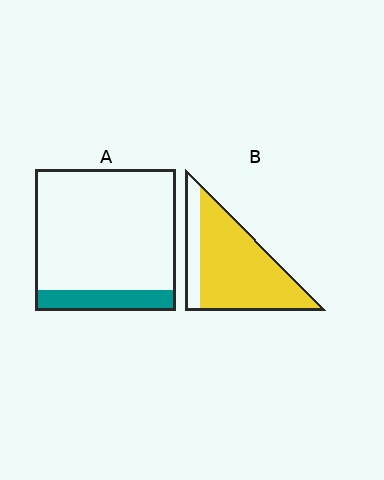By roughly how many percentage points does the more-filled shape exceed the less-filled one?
By roughly 65 percentage points (B over A).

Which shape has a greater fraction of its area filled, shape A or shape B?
Shape B.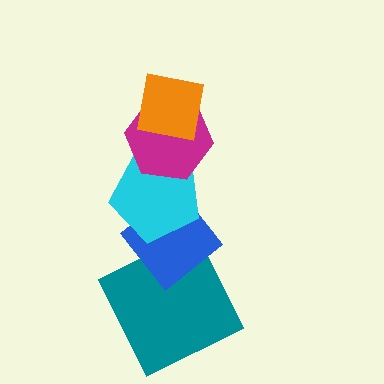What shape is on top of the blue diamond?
The cyan pentagon is on top of the blue diamond.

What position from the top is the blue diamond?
The blue diamond is 4th from the top.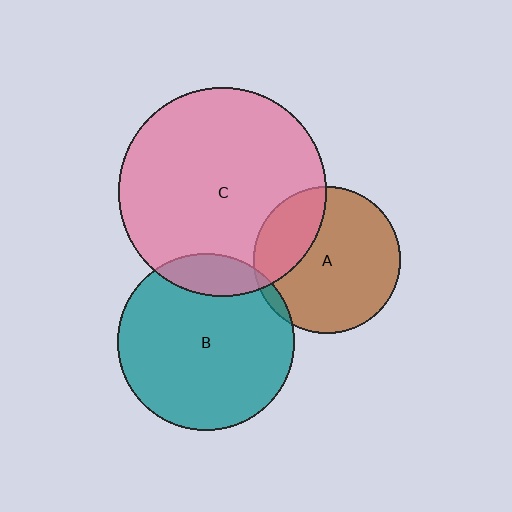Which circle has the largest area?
Circle C (pink).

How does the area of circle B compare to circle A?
Approximately 1.4 times.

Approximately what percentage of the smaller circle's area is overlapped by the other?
Approximately 25%.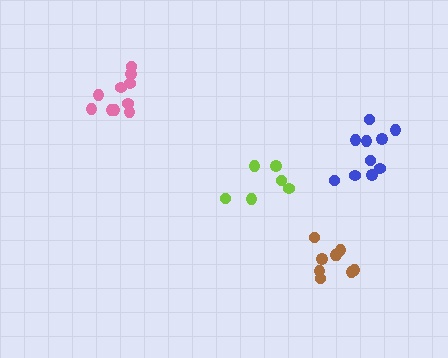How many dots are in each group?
Group 1: 10 dots, Group 2: 6 dots, Group 3: 9 dots, Group 4: 10 dots (35 total).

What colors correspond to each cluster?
The clusters are colored: pink, lime, brown, blue.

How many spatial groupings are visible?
There are 4 spatial groupings.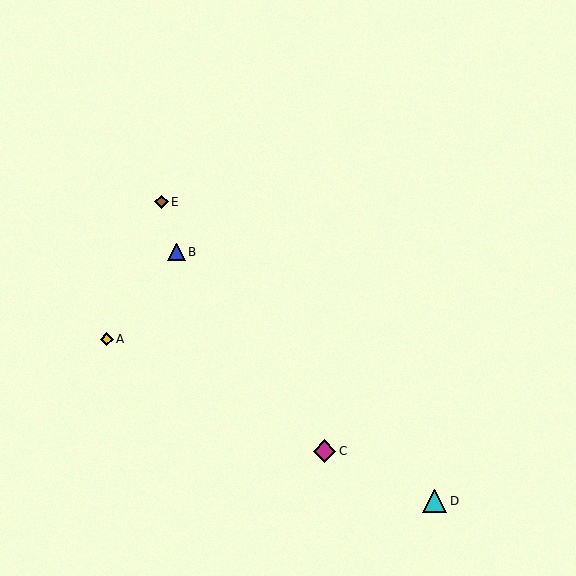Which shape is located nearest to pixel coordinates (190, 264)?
The blue triangle (labeled B) at (177, 252) is nearest to that location.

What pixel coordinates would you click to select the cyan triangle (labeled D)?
Click at (435, 501) to select the cyan triangle D.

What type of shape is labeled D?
Shape D is a cyan triangle.